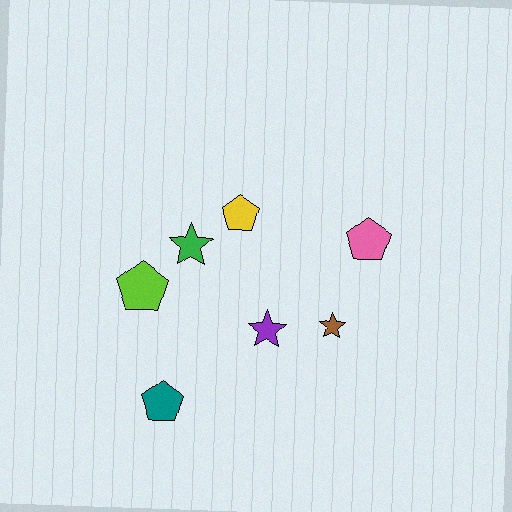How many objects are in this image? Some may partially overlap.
There are 7 objects.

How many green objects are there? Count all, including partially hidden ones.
There is 1 green object.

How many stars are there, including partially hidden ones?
There are 3 stars.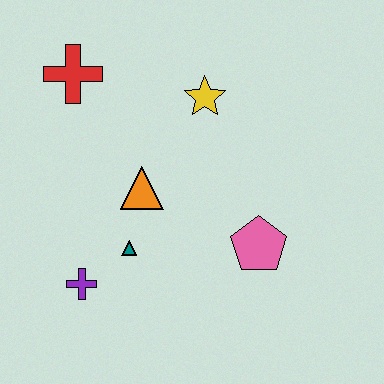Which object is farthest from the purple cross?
The yellow star is farthest from the purple cross.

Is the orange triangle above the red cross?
No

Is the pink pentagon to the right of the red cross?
Yes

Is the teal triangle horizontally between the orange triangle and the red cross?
Yes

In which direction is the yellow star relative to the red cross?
The yellow star is to the right of the red cross.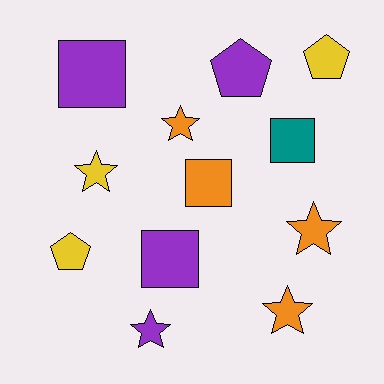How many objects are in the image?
There are 12 objects.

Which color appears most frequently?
Purple, with 4 objects.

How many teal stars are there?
There are no teal stars.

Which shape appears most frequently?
Star, with 5 objects.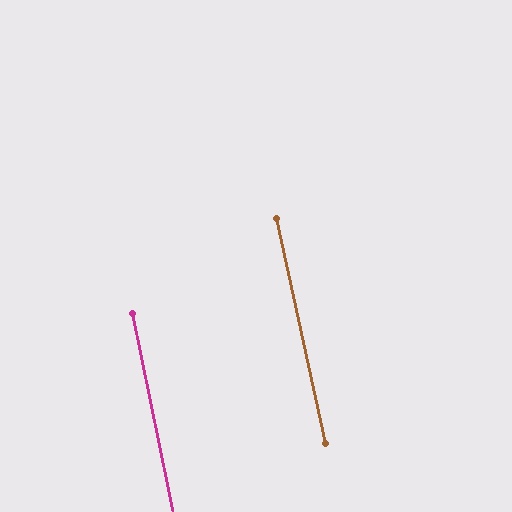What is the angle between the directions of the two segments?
Approximately 1 degree.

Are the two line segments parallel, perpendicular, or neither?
Parallel — their directions differ by only 0.6°.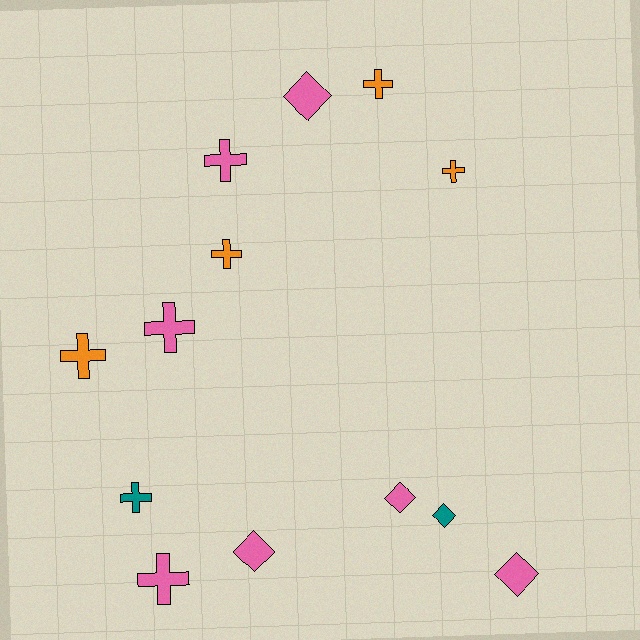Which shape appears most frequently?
Cross, with 8 objects.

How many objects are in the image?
There are 13 objects.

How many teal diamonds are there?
There is 1 teal diamond.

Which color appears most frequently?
Pink, with 7 objects.